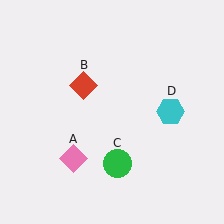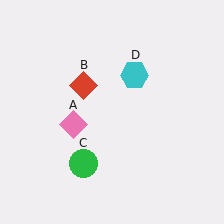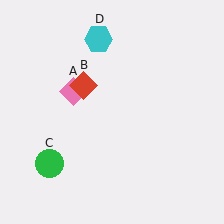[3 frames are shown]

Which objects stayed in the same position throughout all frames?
Red diamond (object B) remained stationary.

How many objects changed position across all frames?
3 objects changed position: pink diamond (object A), green circle (object C), cyan hexagon (object D).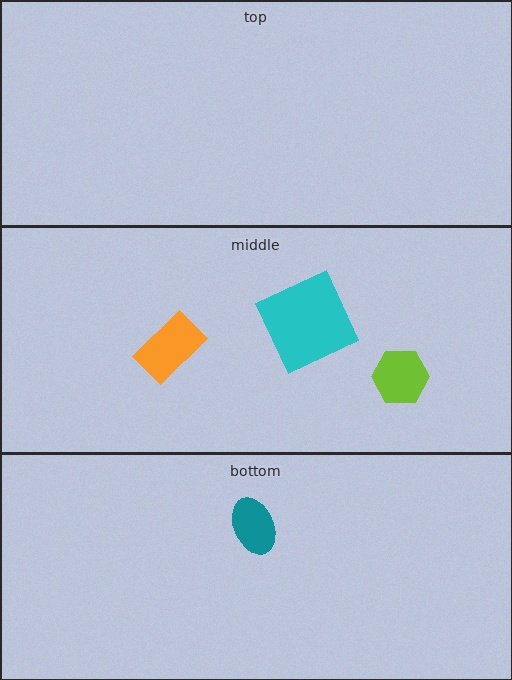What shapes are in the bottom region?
The teal ellipse.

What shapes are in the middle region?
The orange rectangle, the lime hexagon, the cyan square.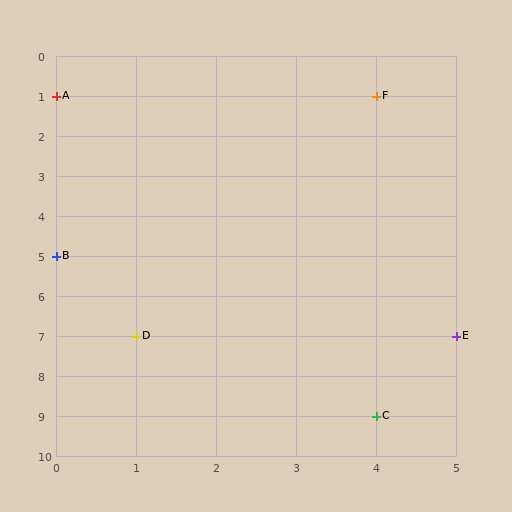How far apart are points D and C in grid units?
Points D and C are 3 columns and 2 rows apart (about 3.6 grid units diagonally).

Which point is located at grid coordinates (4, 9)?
Point C is at (4, 9).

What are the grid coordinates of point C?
Point C is at grid coordinates (4, 9).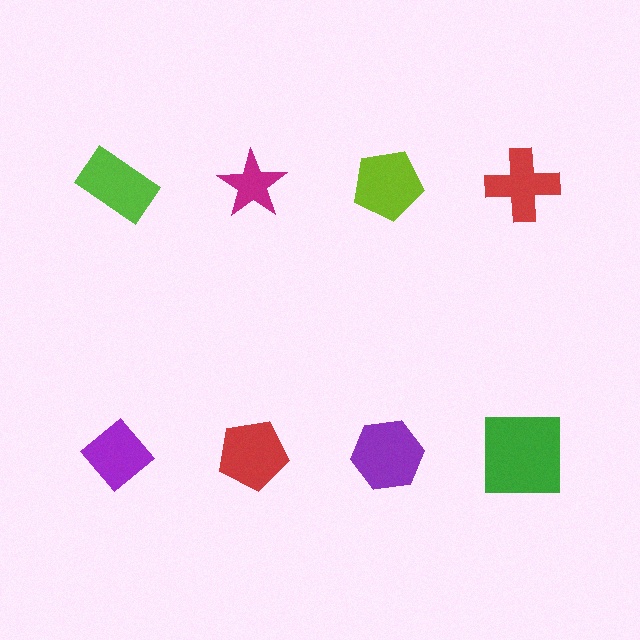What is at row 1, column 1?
A lime rectangle.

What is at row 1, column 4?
A red cross.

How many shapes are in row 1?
4 shapes.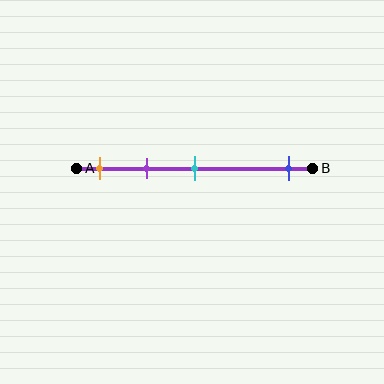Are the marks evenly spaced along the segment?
No, the marks are not evenly spaced.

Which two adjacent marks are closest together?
The orange and purple marks are the closest adjacent pair.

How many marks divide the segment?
There are 4 marks dividing the segment.